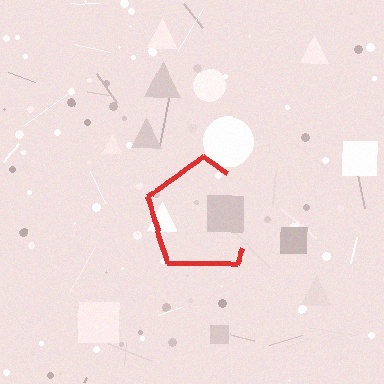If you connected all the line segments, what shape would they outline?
They would outline a pentagon.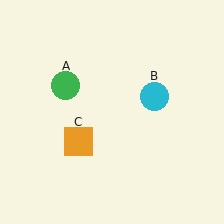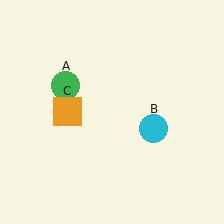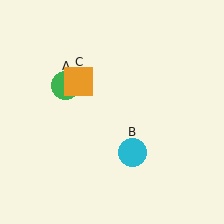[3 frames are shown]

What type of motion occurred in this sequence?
The cyan circle (object B), orange square (object C) rotated clockwise around the center of the scene.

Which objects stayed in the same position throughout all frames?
Green circle (object A) remained stationary.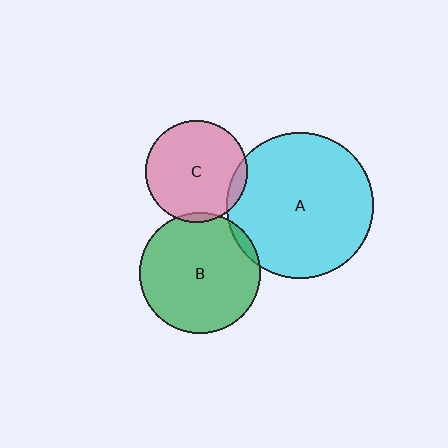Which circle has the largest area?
Circle A (cyan).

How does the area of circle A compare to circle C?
Approximately 2.1 times.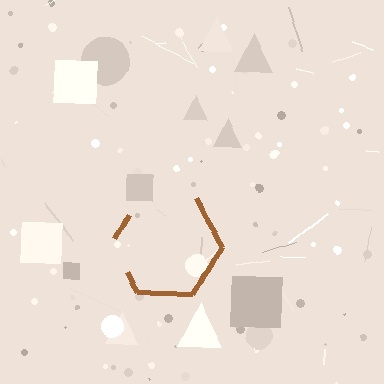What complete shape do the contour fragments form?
The contour fragments form a hexagon.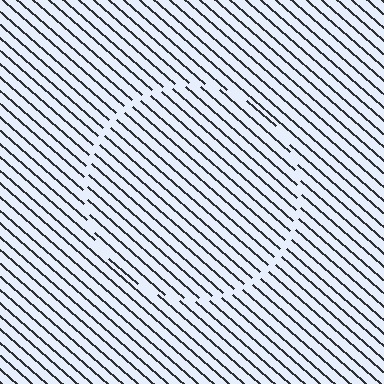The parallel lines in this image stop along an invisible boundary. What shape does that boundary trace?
An illusory circle. The interior of the shape contains the same grating, shifted by half a period — the contour is defined by the phase discontinuity where line-ends from the inner and outer gratings abut.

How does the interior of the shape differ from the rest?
The interior of the shape contains the same grating, shifted by half a period — the contour is defined by the phase discontinuity where line-ends from the inner and outer gratings abut.